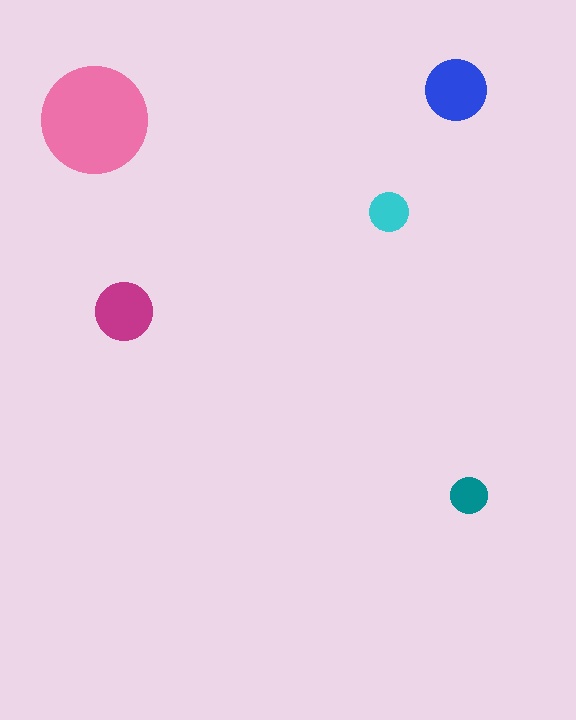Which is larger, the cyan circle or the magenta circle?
The magenta one.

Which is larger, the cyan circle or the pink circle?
The pink one.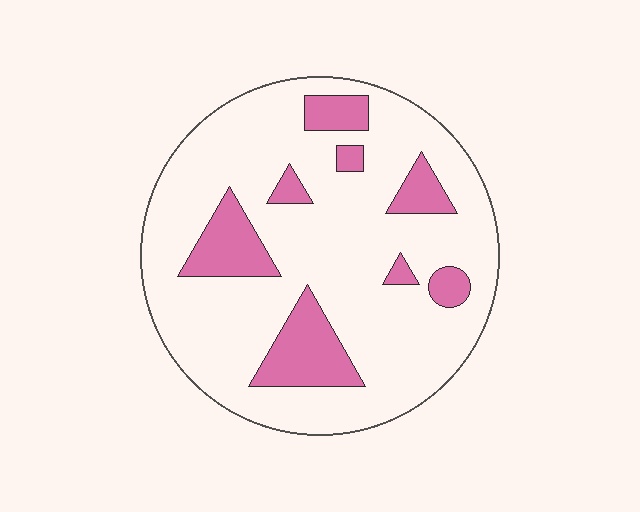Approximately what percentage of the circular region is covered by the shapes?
Approximately 20%.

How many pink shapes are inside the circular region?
8.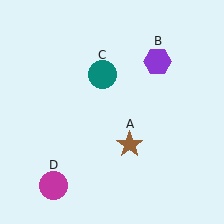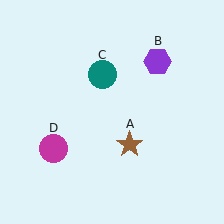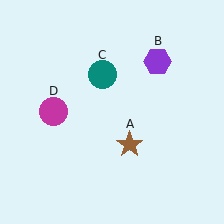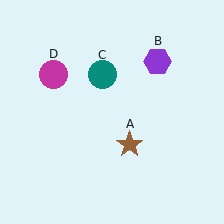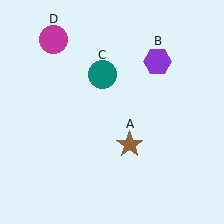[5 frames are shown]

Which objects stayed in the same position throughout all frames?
Brown star (object A) and purple hexagon (object B) and teal circle (object C) remained stationary.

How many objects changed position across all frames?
1 object changed position: magenta circle (object D).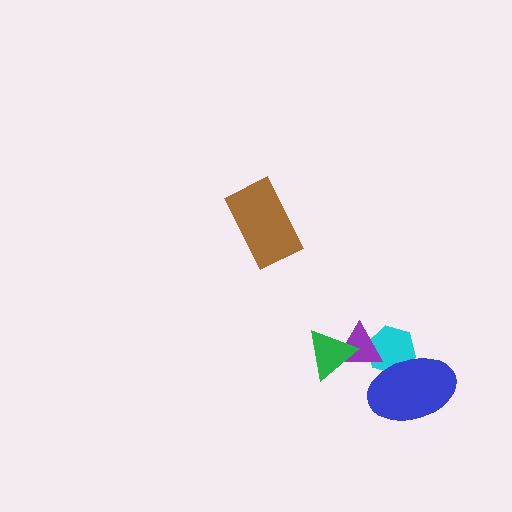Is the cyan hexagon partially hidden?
Yes, it is partially covered by another shape.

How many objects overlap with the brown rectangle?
0 objects overlap with the brown rectangle.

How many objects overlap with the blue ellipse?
1 object overlaps with the blue ellipse.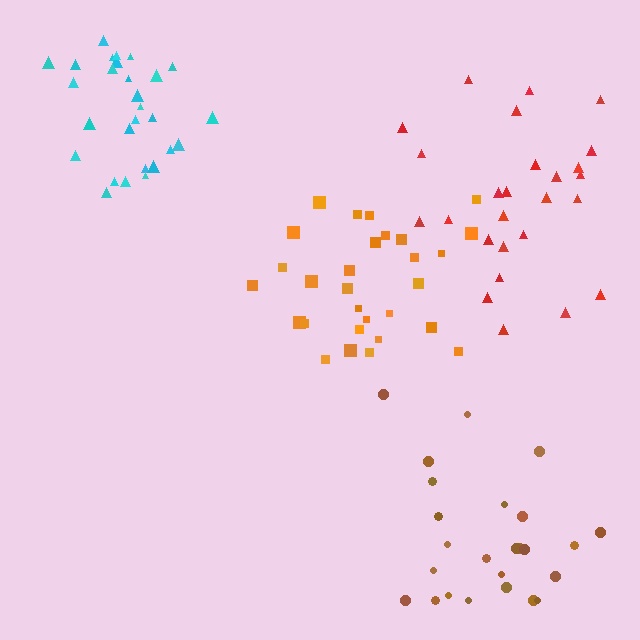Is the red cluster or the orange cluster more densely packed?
Orange.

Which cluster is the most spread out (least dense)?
Red.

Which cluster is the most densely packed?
Cyan.